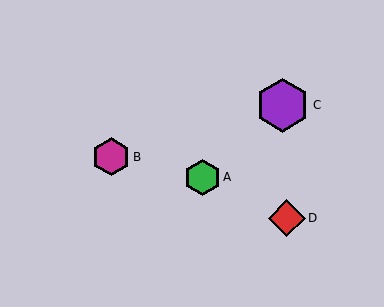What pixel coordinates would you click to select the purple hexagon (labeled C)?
Click at (283, 105) to select the purple hexagon C.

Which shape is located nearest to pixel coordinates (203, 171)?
The green hexagon (labeled A) at (202, 177) is nearest to that location.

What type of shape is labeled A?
Shape A is a green hexagon.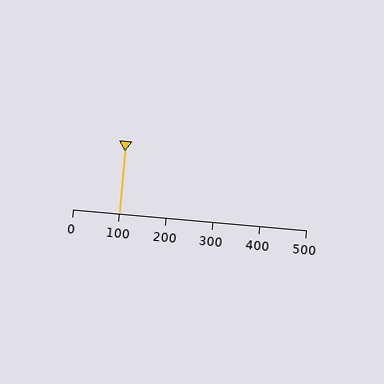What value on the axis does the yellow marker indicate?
The marker indicates approximately 100.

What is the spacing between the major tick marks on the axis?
The major ticks are spaced 100 apart.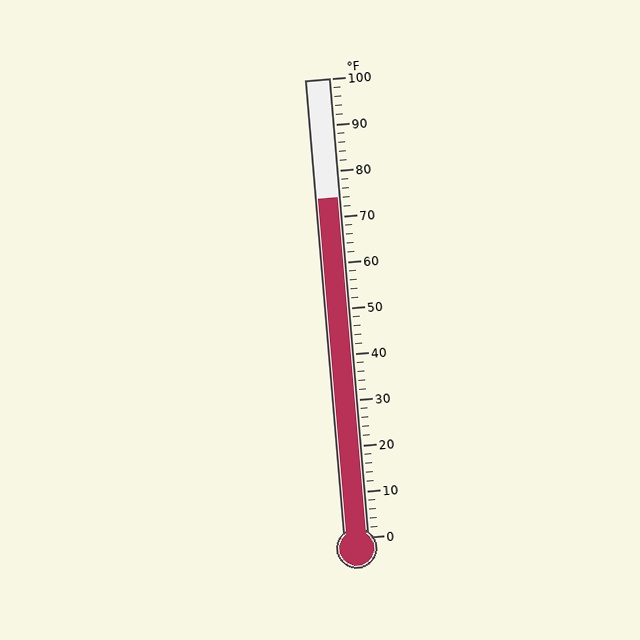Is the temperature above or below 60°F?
The temperature is above 60°F.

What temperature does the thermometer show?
The thermometer shows approximately 74°F.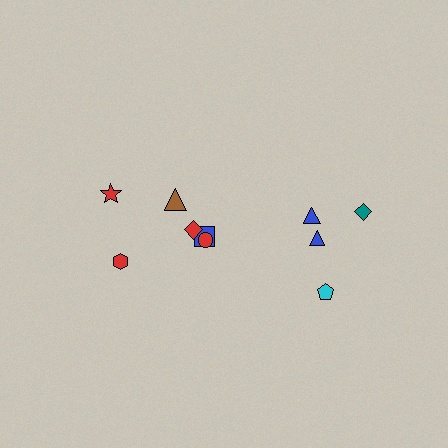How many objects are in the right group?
There are 4 objects.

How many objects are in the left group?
There are 6 objects.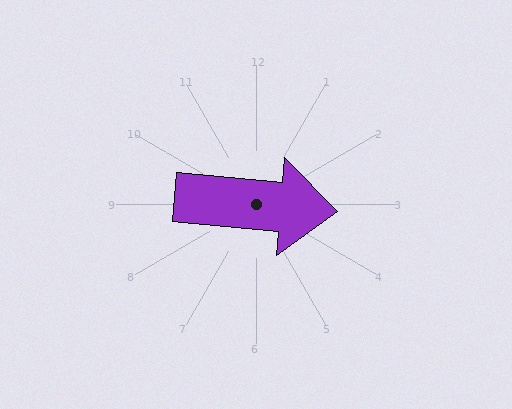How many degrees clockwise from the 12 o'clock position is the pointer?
Approximately 95 degrees.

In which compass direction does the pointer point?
East.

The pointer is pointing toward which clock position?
Roughly 3 o'clock.